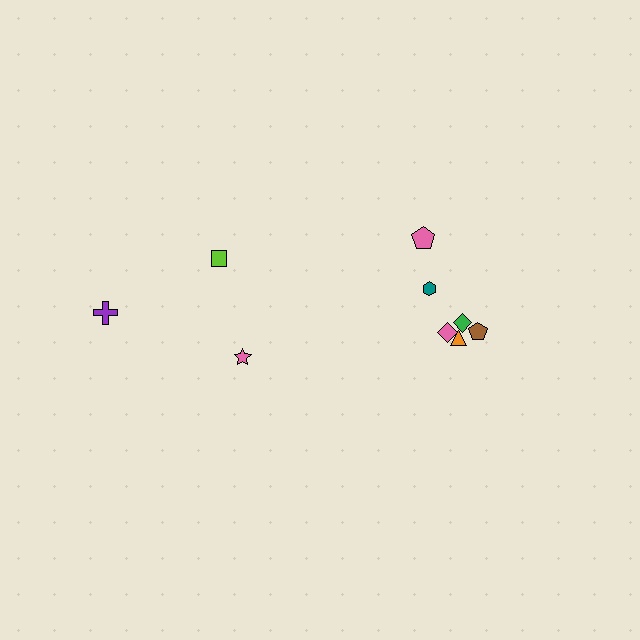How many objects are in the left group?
There are 3 objects.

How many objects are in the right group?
There are 6 objects.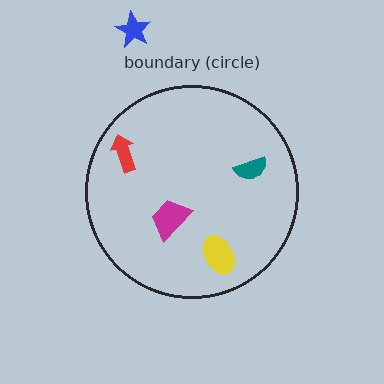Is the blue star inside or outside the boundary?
Outside.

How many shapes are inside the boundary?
4 inside, 1 outside.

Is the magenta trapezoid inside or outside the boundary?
Inside.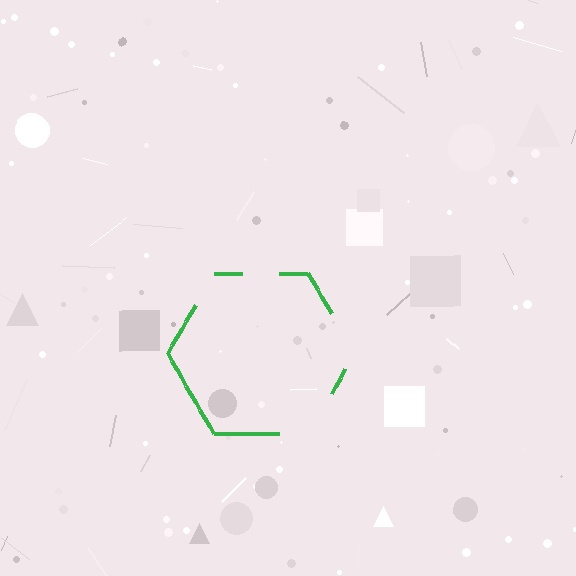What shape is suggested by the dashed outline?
The dashed outline suggests a hexagon.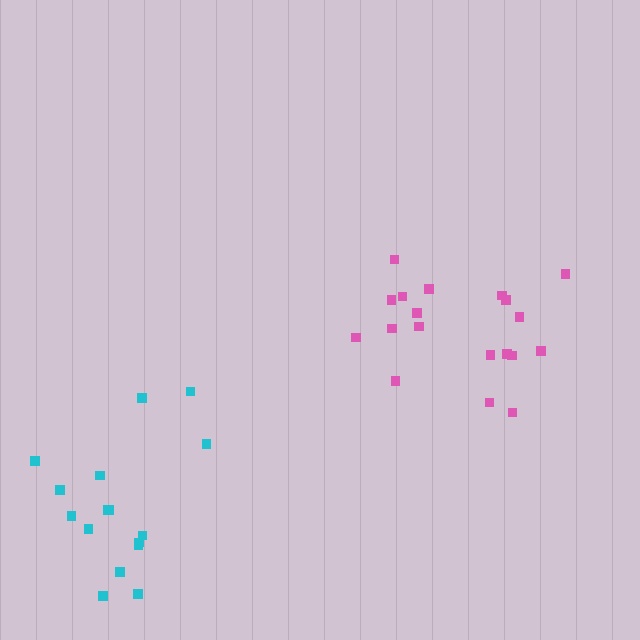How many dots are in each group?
Group 1: 19 dots, Group 2: 16 dots (35 total).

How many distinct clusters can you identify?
There are 2 distinct clusters.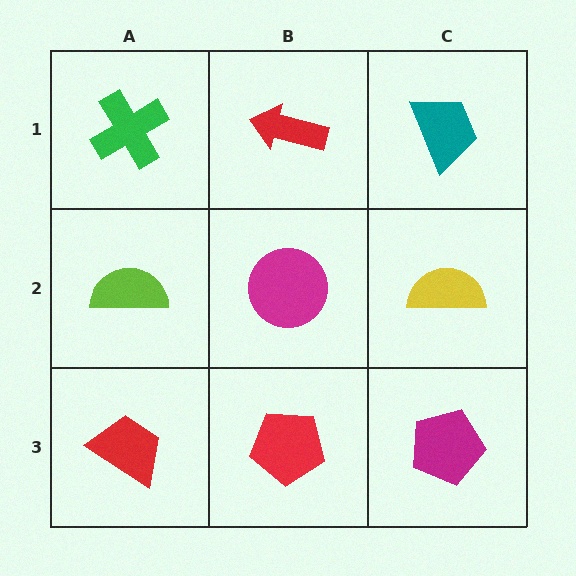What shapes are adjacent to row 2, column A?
A green cross (row 1, column A), a red trapezoid (row 3, column A), a magenta circle (row 2, column B).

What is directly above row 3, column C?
A yellow semicircle.